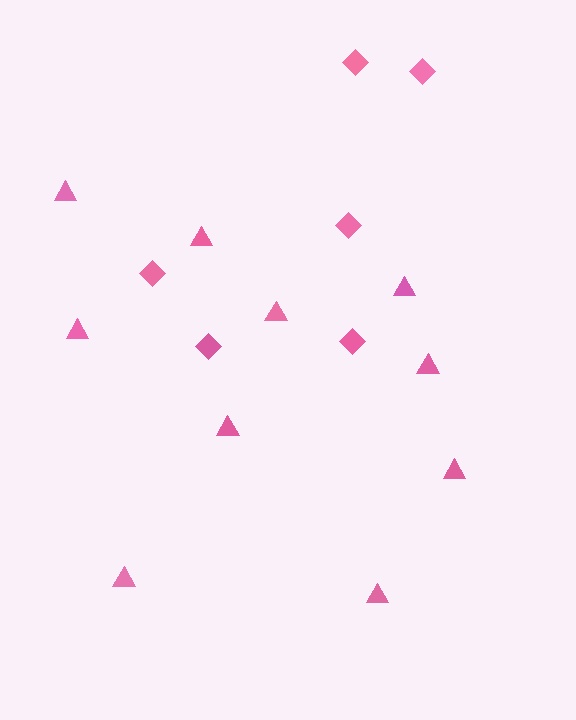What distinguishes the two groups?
There are 2 groups: one group of triangles (10) and one group of diamonds (6).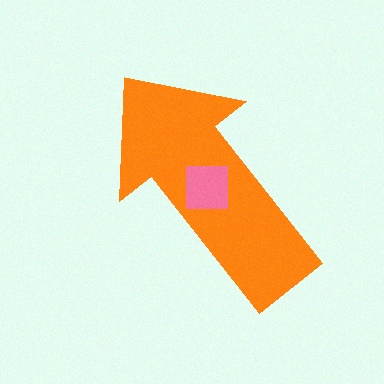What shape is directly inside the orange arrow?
The pink square.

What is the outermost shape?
The orange arrow.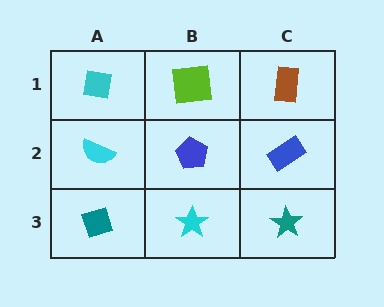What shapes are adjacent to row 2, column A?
A cyan square (row 1, column A), a teal diamond (row 3, column A), a blue pentagon (row 2, column B).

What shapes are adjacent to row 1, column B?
A blue pentagon (row 2, column B), a cyan square (row 1, column A), a brown rectangle (row 1, column C).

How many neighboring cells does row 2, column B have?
4.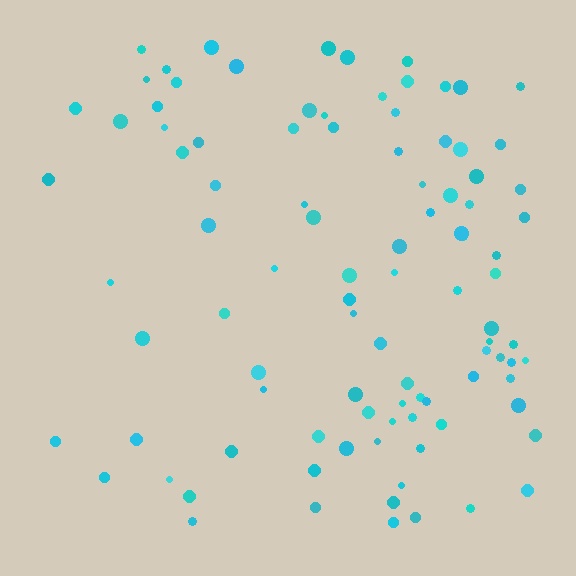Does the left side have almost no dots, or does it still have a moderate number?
Still a moderate number, just noticeably fewer than the right.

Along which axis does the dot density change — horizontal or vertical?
Horizontal.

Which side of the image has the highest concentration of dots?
The right.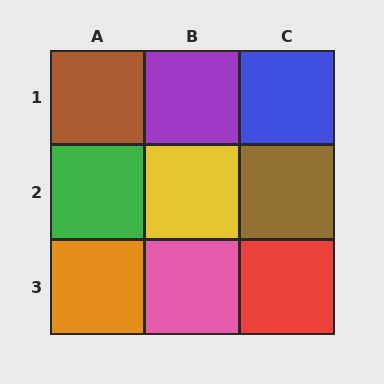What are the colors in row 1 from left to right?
Brown, purple, blue.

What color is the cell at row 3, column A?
Orange.